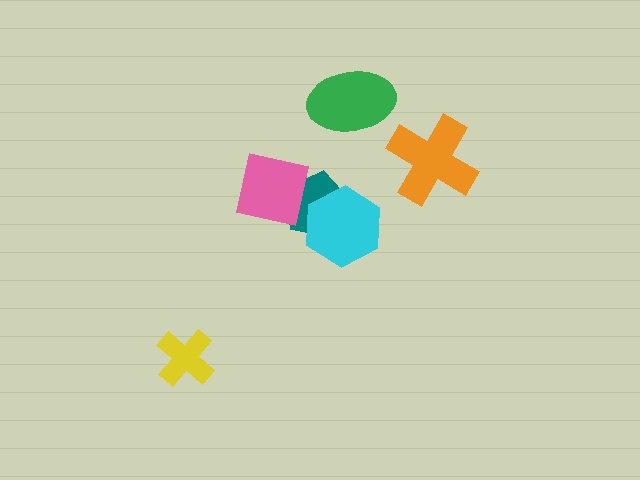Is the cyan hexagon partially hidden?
No, no other shape covers it.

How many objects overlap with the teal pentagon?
2 objects overlap with the teal pentagon.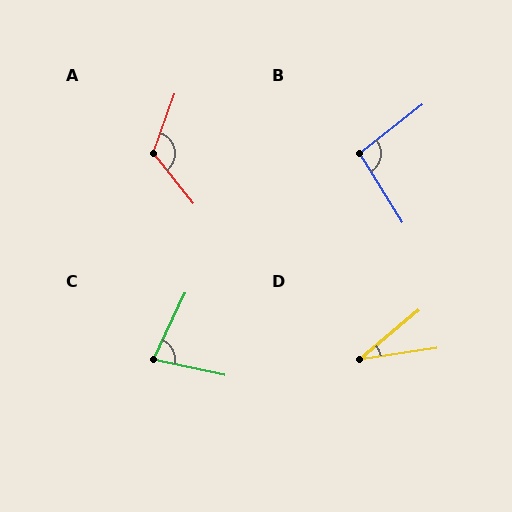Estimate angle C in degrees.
Approximately 77 degrees.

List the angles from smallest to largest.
D (31°), C (77°), B (96°), A (122°).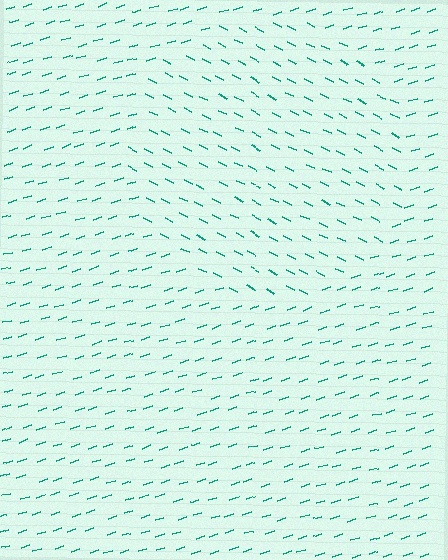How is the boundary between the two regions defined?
The boundary is defined purely by a change in line orientation (approximately 45 degrees difference). All lines are the same color and thickness.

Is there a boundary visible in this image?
Yes, there is a texture boundary formed by a change in line orientation.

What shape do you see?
I see a circle.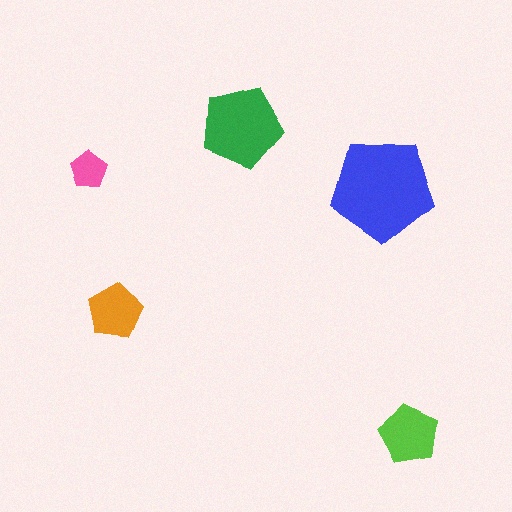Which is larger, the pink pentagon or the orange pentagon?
The orange one.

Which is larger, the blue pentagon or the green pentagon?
The blue one.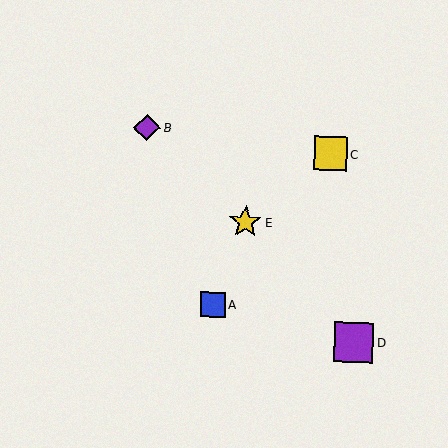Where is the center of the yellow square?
The center of the yellow square is at (330, 153).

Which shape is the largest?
The purple square (labeled D) is the largest.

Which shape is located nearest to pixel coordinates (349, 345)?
The purple square (labeled D) at (354, 342) is nearest to that location.